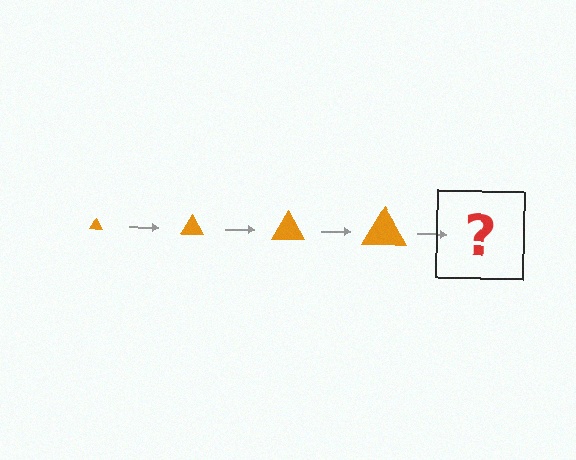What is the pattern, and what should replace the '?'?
The pattern is that the triangle gets progressively larger each step. The '?' should be an orange triangle, larger than the previous one.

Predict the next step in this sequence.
The next step is an orange triangle, larger than the previous one.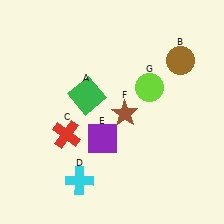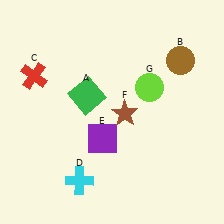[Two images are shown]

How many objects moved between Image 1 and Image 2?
1 object moved between the two images.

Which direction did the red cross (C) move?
The red cross (C) moved up.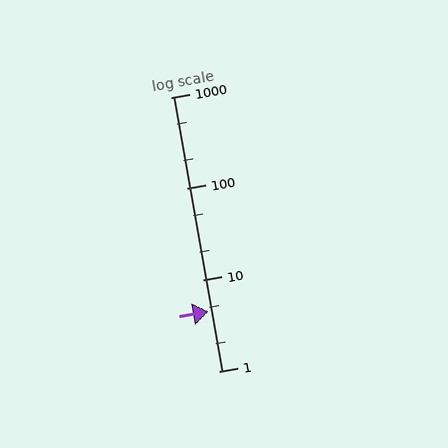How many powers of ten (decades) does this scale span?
The scale spans 3 decades, from 1 to 1000.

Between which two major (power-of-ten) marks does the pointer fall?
The pointer is between 1 and 10.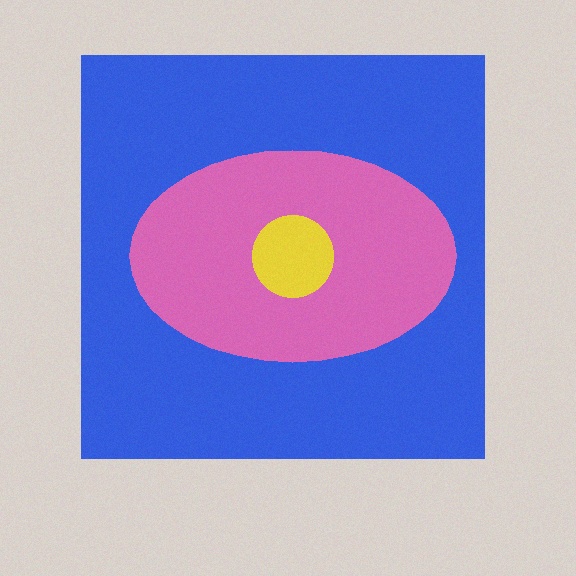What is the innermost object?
The yellow circle.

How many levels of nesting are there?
3.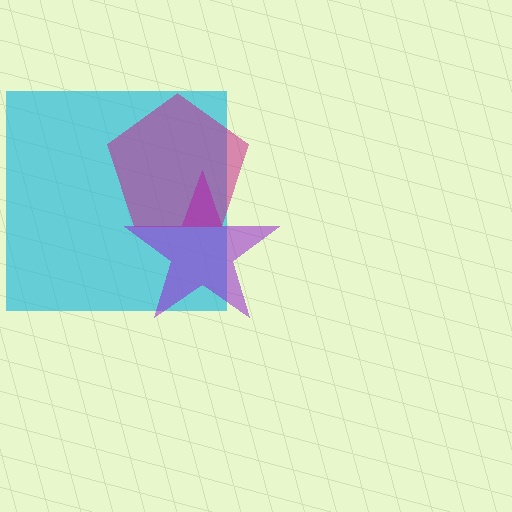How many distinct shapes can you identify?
There are 3 distinct shapes: a cyan square, a purple star, a magenta pentagon.